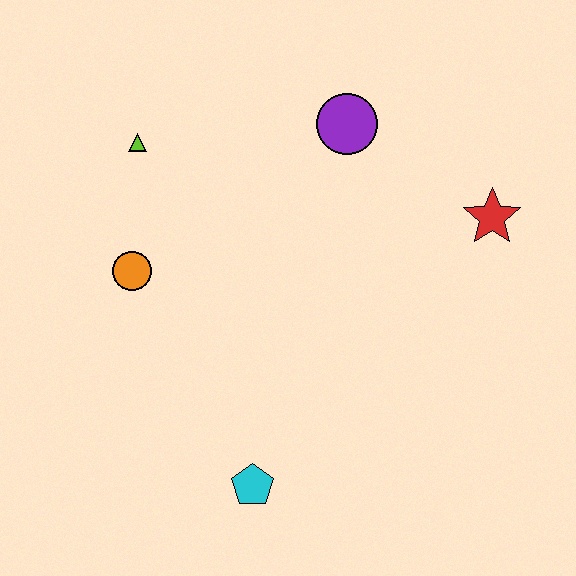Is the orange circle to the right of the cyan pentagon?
No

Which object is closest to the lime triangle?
The orange circle is closest to the lime triangle.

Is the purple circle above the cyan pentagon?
Yes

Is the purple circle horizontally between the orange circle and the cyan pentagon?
No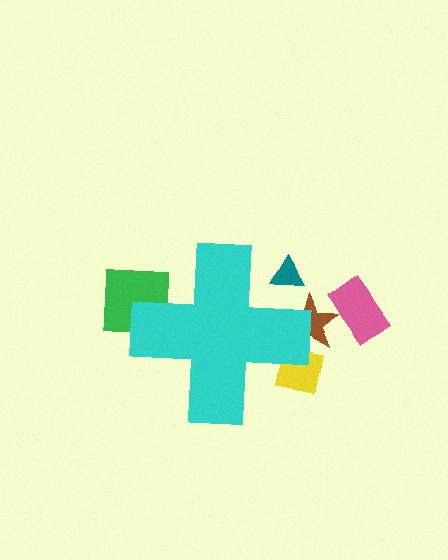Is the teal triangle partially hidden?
Yes, the teal triangle is partially hidden behind the cyan cross.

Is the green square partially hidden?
Yes, the green square is partially hidden behind the cyan cross.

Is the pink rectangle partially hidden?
No, the pink rectangle is fully visible.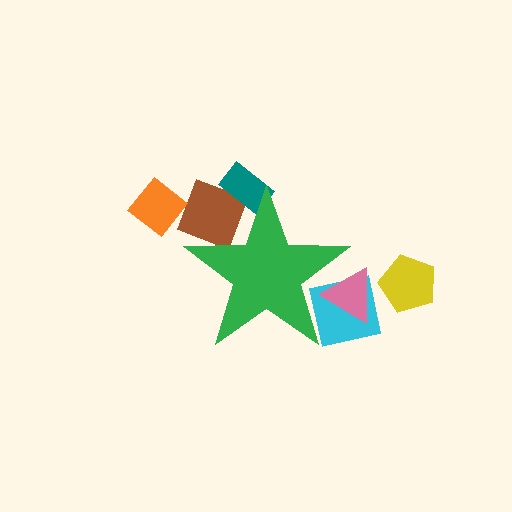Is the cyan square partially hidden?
Yes, the cyan square is partially hidden behind the green star.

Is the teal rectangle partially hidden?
Yes, the teal rectangle is partially hidden behind the green star.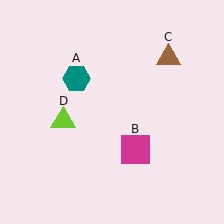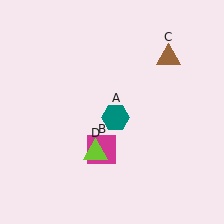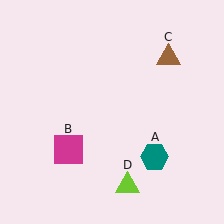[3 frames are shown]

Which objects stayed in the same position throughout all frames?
Brown triangle (object C) remained stationary.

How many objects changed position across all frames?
3 objects changed position: teal hexagon (object A), magenta square (object B), lime triangle (object D).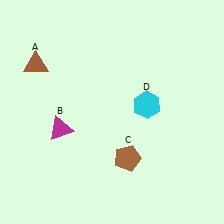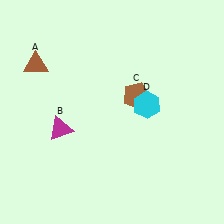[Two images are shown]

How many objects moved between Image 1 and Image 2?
1 object moved between the two images.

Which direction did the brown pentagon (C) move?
The brown pentagon (C) moved up.